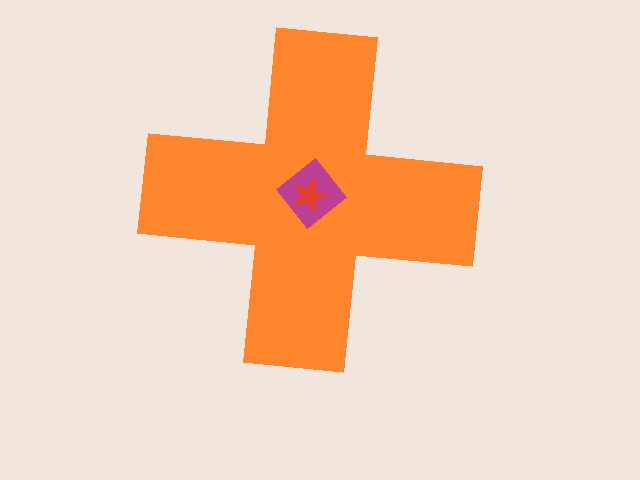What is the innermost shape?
The red star.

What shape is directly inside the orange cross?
The magenta diamond.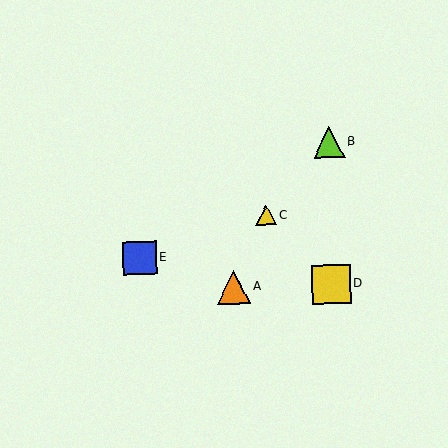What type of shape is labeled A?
Shape A is an orange triangle.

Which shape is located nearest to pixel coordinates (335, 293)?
The yellow square (labeled D) at (331, 284) is nearest to that location.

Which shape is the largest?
The yellow square (labeled D) is the largest.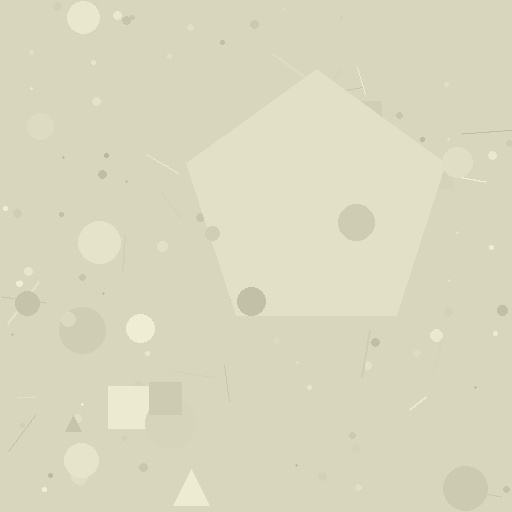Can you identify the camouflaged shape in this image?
The camouflaged shape is a pentagon.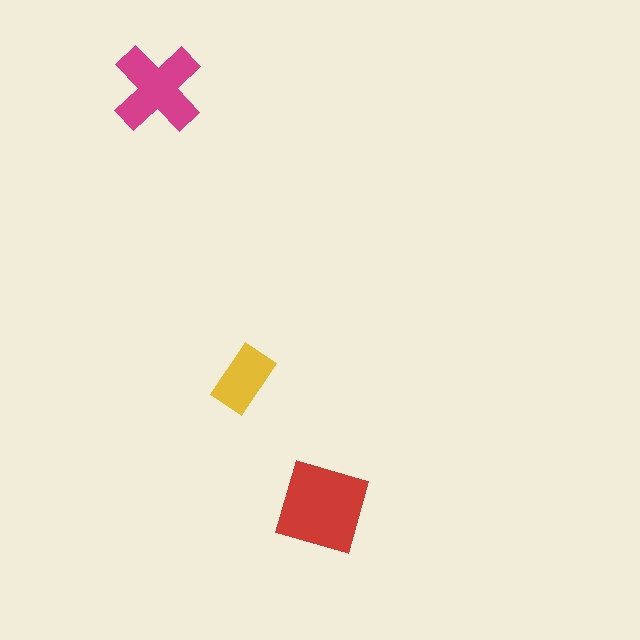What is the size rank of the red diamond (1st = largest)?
1st.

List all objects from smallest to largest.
The yellow rectangle, the magenta cross, the red diamond.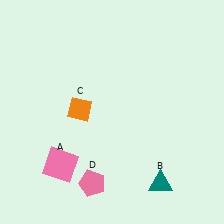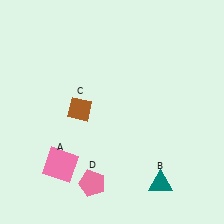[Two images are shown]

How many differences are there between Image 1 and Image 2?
There is 1 difference between the two images.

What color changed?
The diamond (C) changed from orange in Image 1 to brown in Image 2.